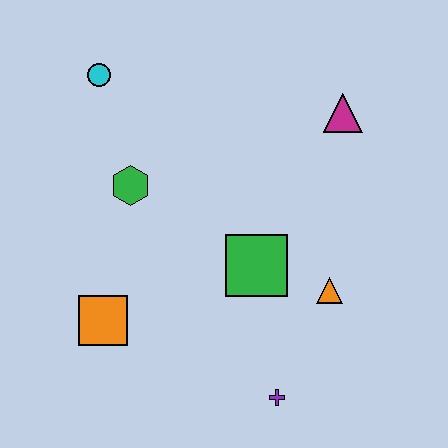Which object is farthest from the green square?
The cyan circle is farthest from the green square.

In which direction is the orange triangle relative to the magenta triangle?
The orange triangle is below the magenta triangle.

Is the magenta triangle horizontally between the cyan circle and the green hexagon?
No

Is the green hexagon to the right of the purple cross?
No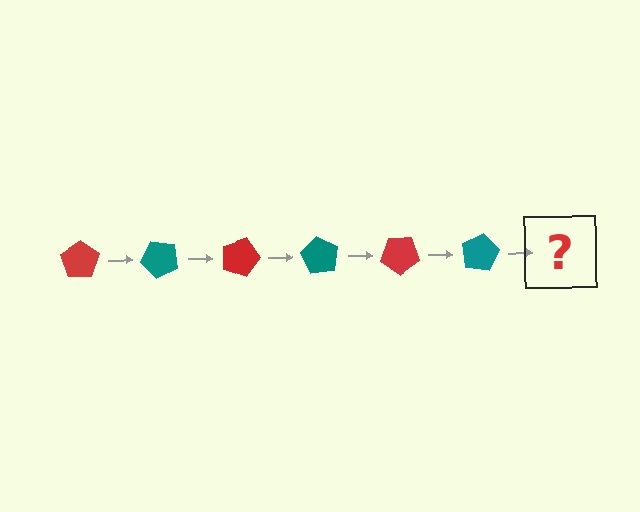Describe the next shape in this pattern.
It should be a red pentagon, rotated 270 degrees from the start.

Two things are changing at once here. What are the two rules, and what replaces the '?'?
The two rules are that it rotates 45 degrees each step and the color cycles through red and teal. The '?' should be a red pentagon, rotated 270 degrees from the start.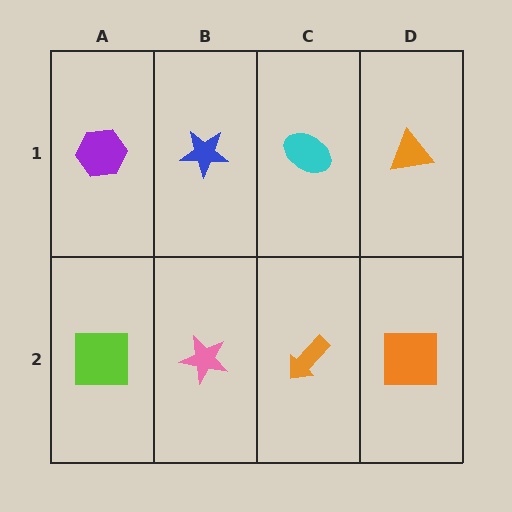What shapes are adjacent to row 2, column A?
A purple hexagon (row 1, column A), a pink star (row 2, column B).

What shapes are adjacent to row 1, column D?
An orange square (row 2, column D), a cyan ellipse (row 1, column C).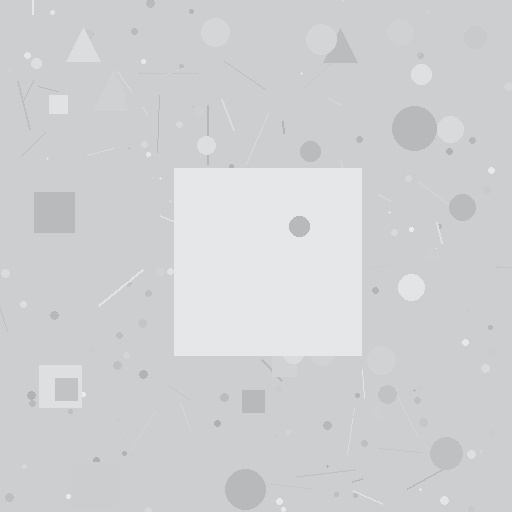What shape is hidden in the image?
A square is hidden in the image.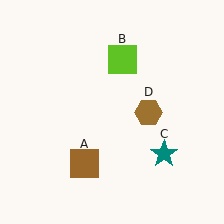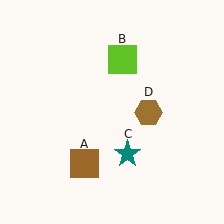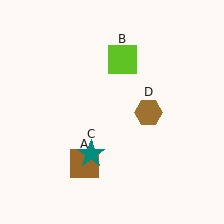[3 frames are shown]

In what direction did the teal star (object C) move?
The teal star (object C) moved left.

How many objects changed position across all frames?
1 object changed position: teal star (object C).